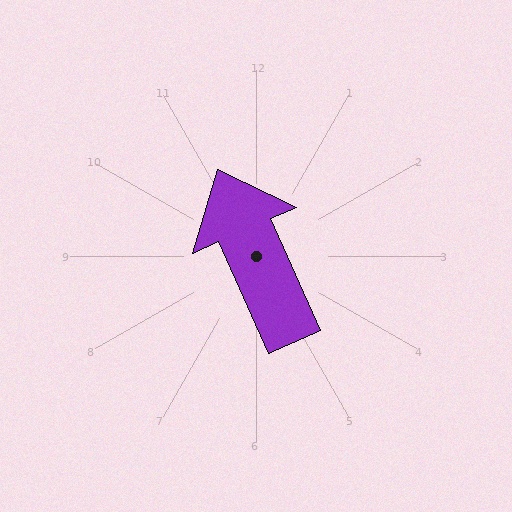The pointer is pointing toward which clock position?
Roughly 11 o'clock.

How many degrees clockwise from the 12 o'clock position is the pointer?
Approximately 336 degrees.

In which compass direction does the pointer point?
Northwest.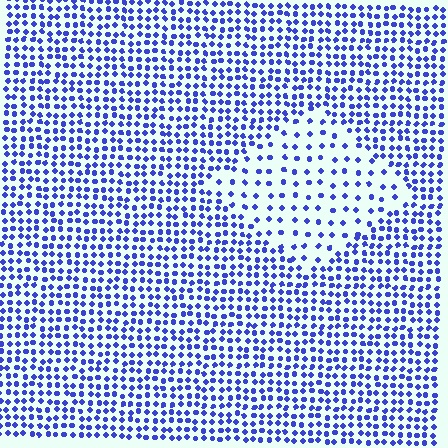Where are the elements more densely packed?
The elements are more densely packed outside the diamond boundary.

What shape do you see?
I see a diamond.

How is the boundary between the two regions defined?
The boundary is defined by a change in element density (approximately 2.3x ratio). All elements are the same color, size, and shape.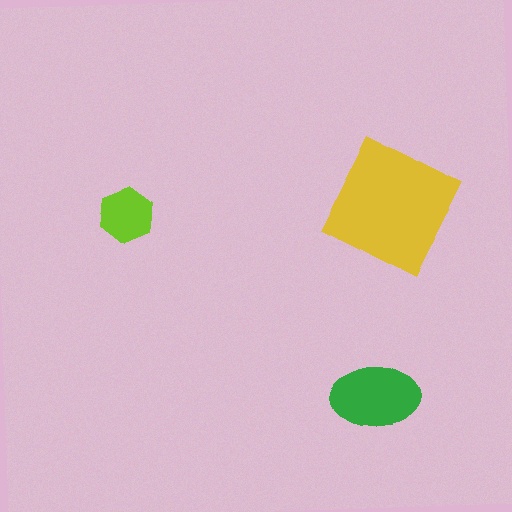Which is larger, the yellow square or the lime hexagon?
The yellow square.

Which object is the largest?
The yellow square.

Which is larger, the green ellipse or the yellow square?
The yellow square.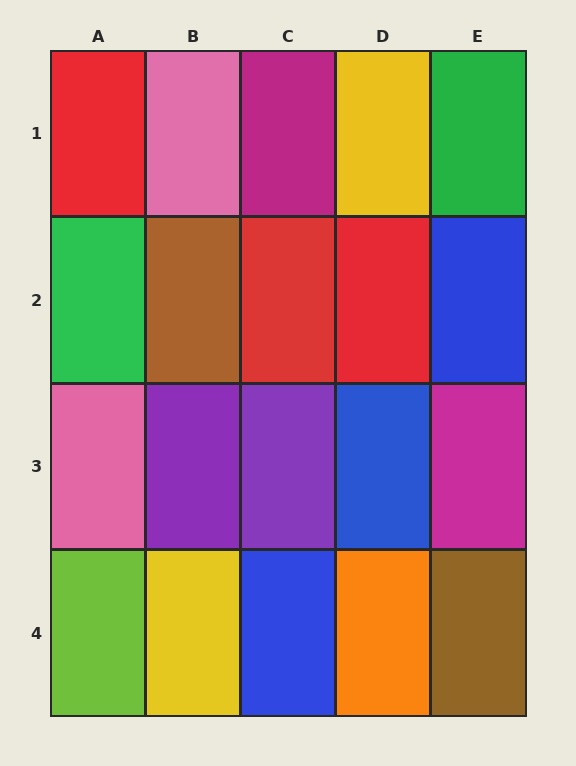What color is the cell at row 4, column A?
Lime.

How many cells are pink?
2 cells are pink.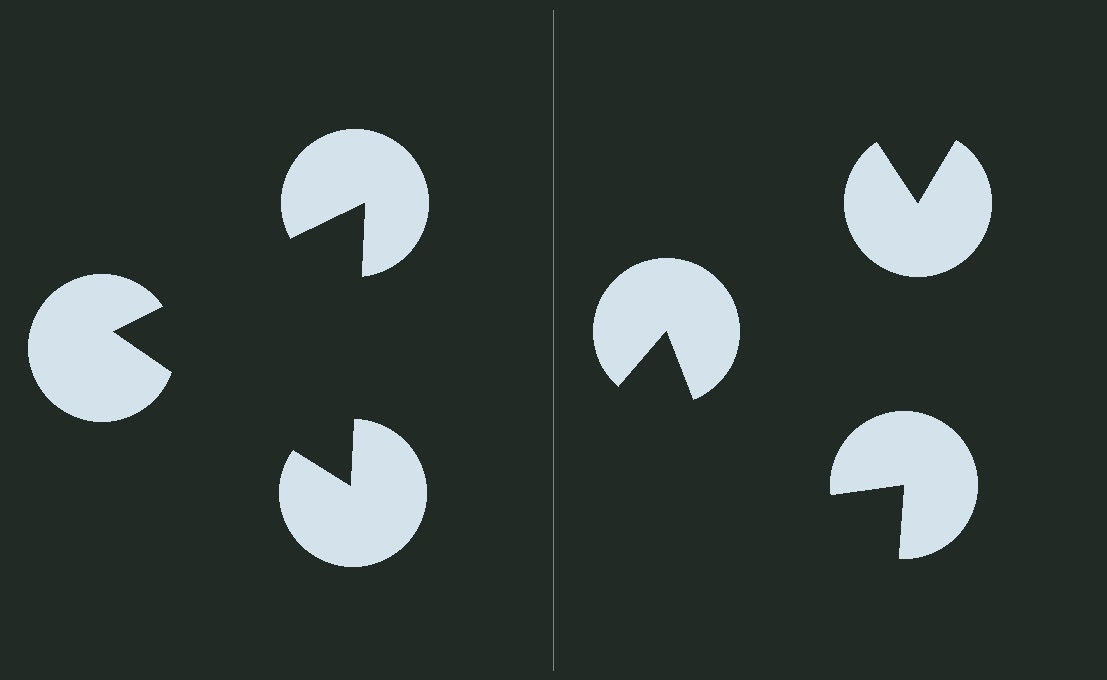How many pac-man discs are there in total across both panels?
6 — 3 on each side.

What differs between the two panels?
The pac-man discs are positioned identically on both sides; only the wedge orientations differ. On the left they align to a triangle; on the right they are misaligned.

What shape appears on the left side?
An illusory triangle.